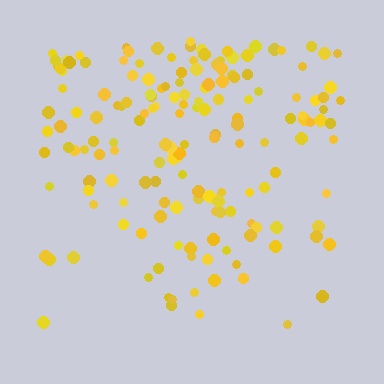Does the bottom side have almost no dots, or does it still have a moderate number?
Still a moderate number, just noticeably fewer than the top.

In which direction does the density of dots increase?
From bottom to top, with the top side densest.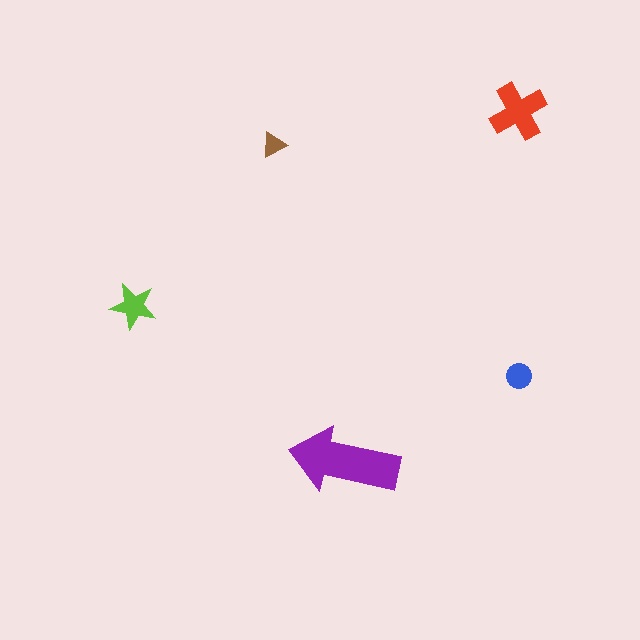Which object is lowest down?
The purple arrow is bottommost.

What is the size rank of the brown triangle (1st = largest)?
5th.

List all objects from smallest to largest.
The brown triangle, the blue circle, the lime star, the red cross, the purple arrow.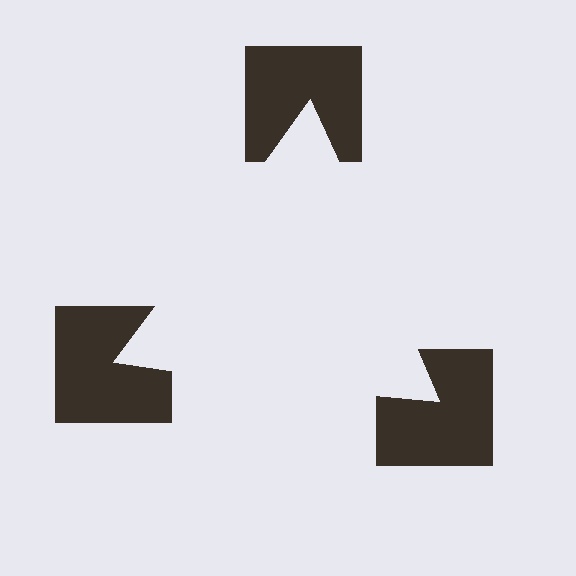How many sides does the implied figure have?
3 sides.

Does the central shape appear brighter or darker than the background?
It typically appears slightly brighter than the background, even though no actual brightness change is drawn.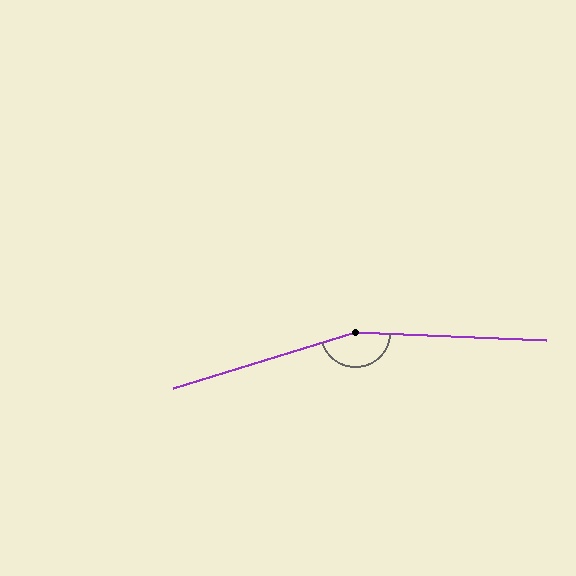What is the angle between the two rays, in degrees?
Approximately 161 degrees.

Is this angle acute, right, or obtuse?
It is obtuse.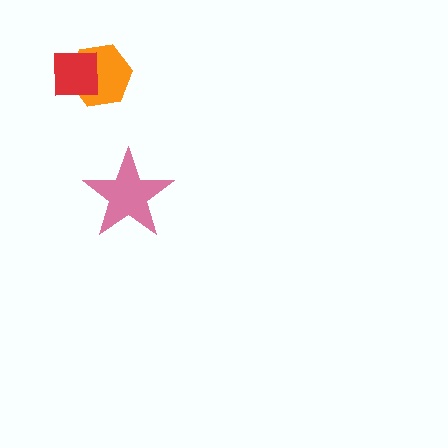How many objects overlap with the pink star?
0 objects overlap with the pink star.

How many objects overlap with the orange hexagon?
1 object overlaps with the orange hexagon.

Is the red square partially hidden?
No, no other shape covers it.